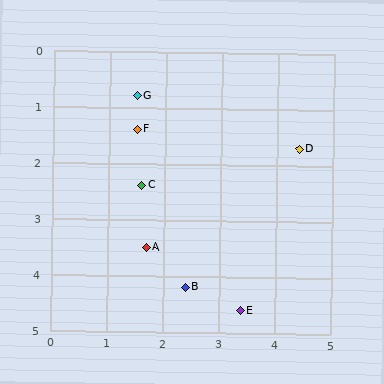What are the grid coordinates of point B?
Point B is at approximately (2.4, 4.2).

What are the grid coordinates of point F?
Point F is at approximately (1.5, 1.4).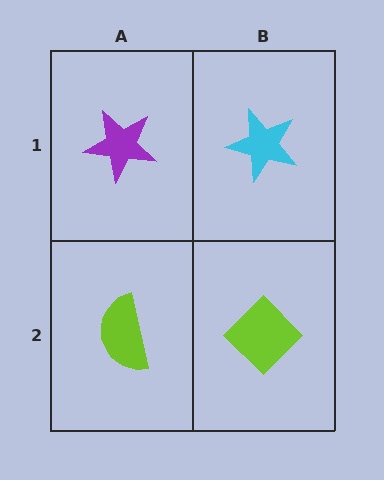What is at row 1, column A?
A purple star.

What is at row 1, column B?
A cyan star.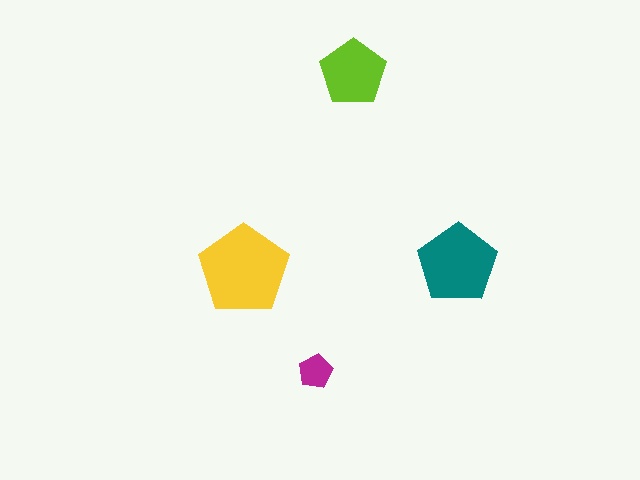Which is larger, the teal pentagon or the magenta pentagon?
The teal one.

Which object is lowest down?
The magenta pentagon is bottommost.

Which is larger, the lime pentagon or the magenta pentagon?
The lime one.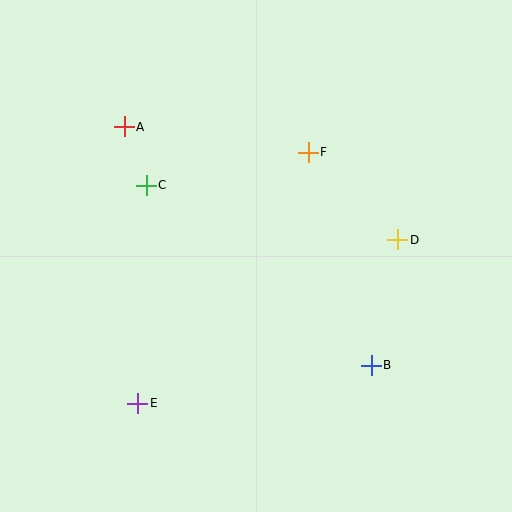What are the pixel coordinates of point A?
Point A is at (124, 127).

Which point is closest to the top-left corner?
Point A is closest to the top-left corner.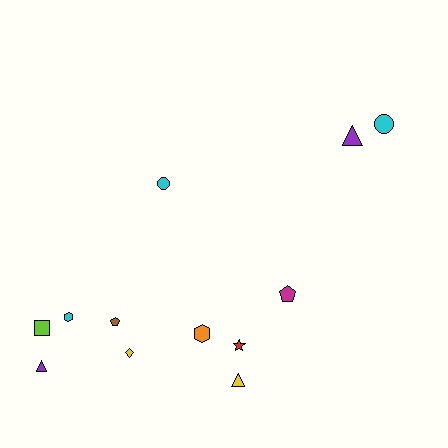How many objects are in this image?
There are 12 objects.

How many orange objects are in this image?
There is 1 orange object.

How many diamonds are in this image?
There is 1 diamond.